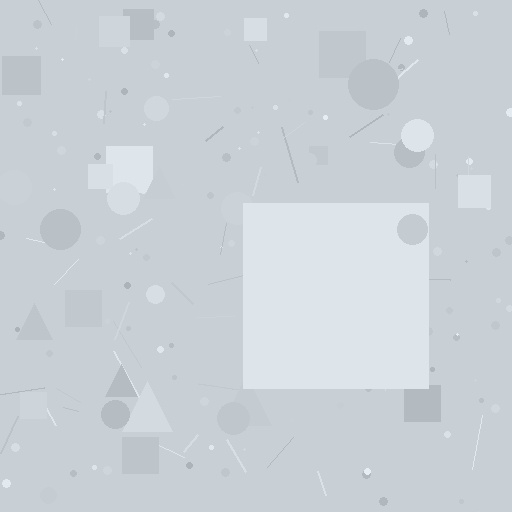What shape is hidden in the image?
A square is hidden in the image.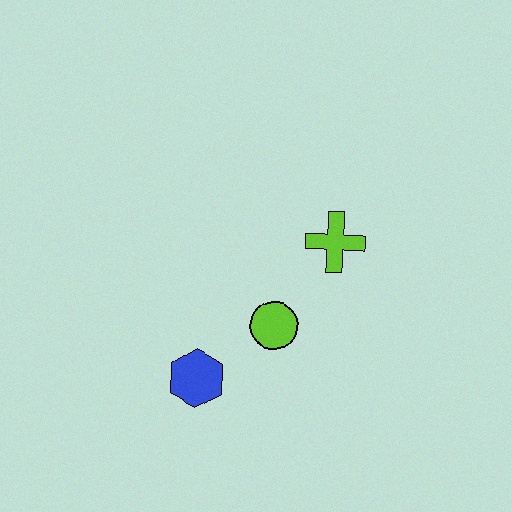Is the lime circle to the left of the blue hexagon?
No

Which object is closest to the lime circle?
The blue hexagon is closest to the lime circle.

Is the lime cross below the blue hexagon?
No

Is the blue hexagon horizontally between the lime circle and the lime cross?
No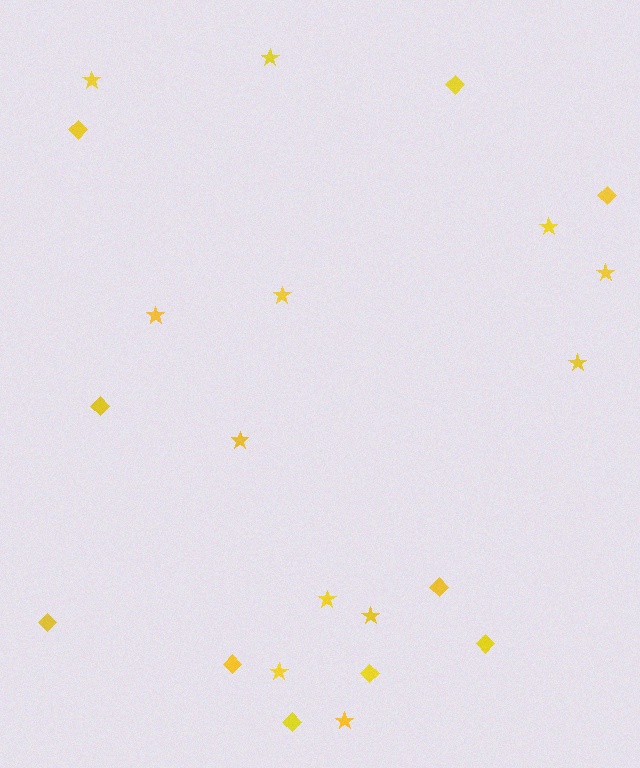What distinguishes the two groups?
There are 2 groups: one group of diamonds (10) and one group of stars (12).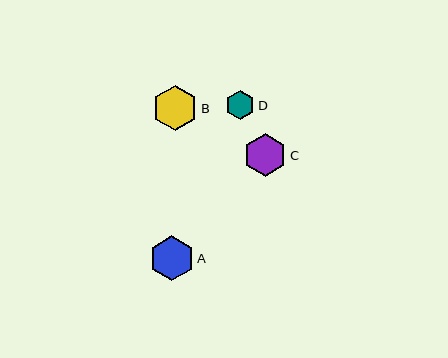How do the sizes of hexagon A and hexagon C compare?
Hexagon A and hexagon C are approximately the same size.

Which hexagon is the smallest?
Hexagon D is the smallest with a size of approximately 29 pixels.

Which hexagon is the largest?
Hexagon B is the largest with a size of approximately 46 pixels.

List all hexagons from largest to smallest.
From largest to smallest: B, A, C, D.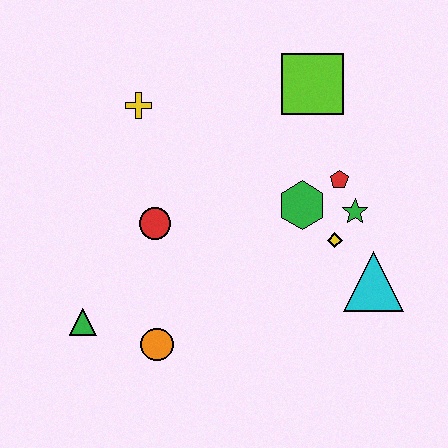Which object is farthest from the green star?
The green triangle is farthest from the green star.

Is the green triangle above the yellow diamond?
No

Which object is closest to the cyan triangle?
The yellow diamond is closest to the cyan triangle.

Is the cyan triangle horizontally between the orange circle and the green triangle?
No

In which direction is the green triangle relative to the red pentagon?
The green triangle is to the left of the red pentagon.